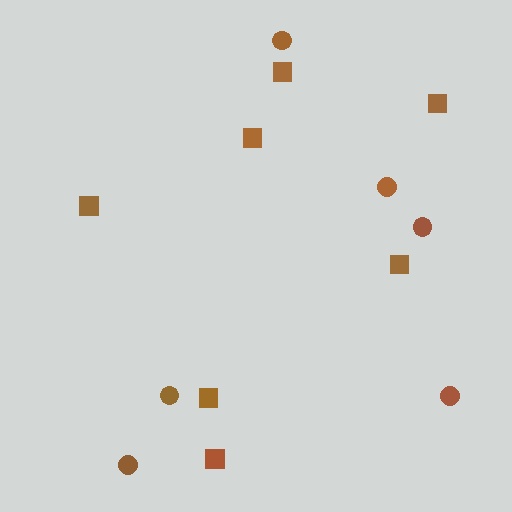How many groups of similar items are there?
There are 2 groups: one group of squares (7) and one group of circles (6).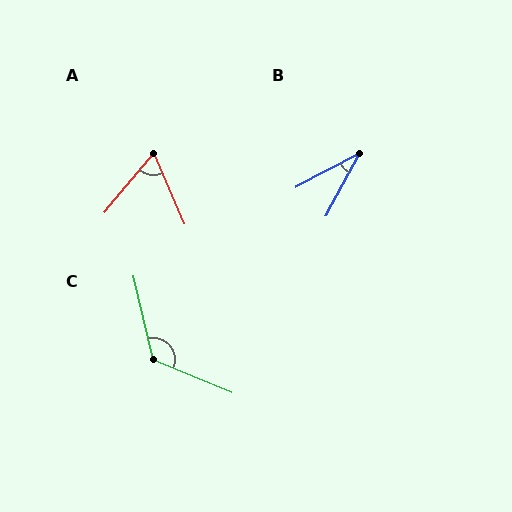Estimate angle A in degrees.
Approximately 63 degrees.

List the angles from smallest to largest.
B (34°), A (63°), C (126°).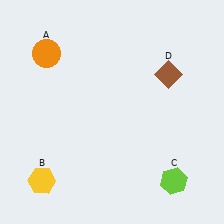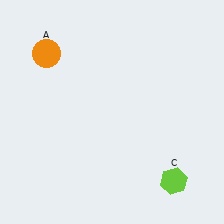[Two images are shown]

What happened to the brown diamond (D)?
The brown diamond (D) was removed in Image 2. It was in the top-right area of Image 1.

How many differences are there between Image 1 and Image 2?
There are 2 differences between the two images.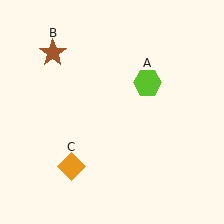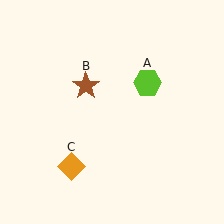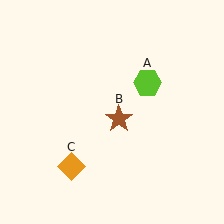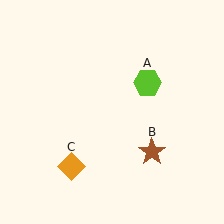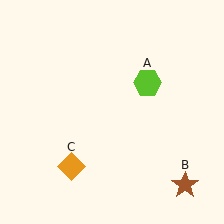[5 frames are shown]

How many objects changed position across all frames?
1 object changed position: brown star (object B).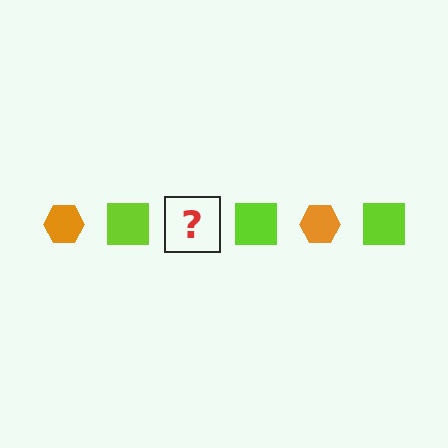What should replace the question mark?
The question mark should be replaced with an orange hexagon.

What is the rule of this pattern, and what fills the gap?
The rule is that the pattern alternates between orange hexagon and lime square. The gap should be filled with an orange hexagon.